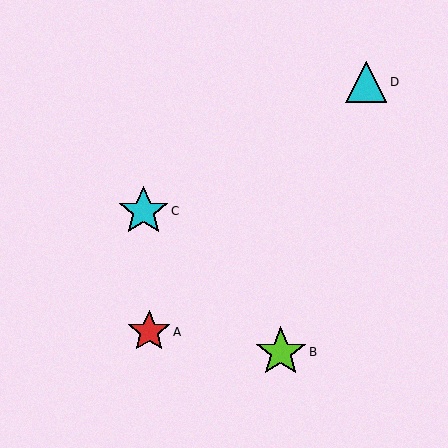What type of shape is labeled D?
Shape D is a cyan triangle.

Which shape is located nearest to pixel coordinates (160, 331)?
The red star (labeled A) at (149, 332) is nearest to that location.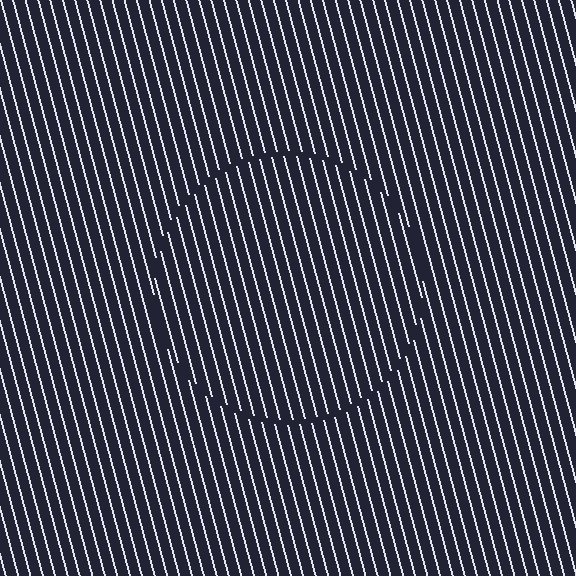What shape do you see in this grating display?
An illusory circle. The interior of the shape contains the same grating, shifted by half a period — the contour is defined by the phase discontinuity where line-ends from the inner and outer gratings abut.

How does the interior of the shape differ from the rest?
The interior of the shape contains the same grating, shifted by half a period — the contour is defined by the phase discontinuity where line-ends from the inner and outer gratings abut.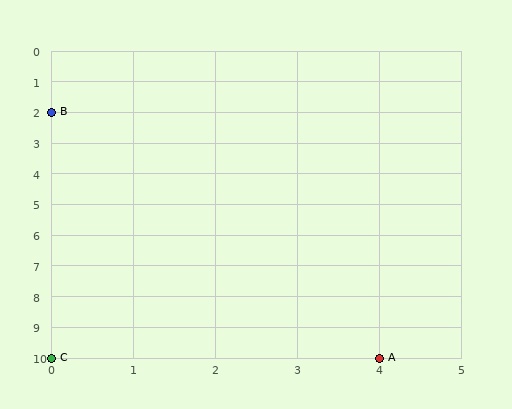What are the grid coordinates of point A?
Point A is at grid coordinates (4, 10).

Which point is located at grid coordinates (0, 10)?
Point C is at (0, 10).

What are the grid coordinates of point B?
Point B is at grid coordinates (0, 2).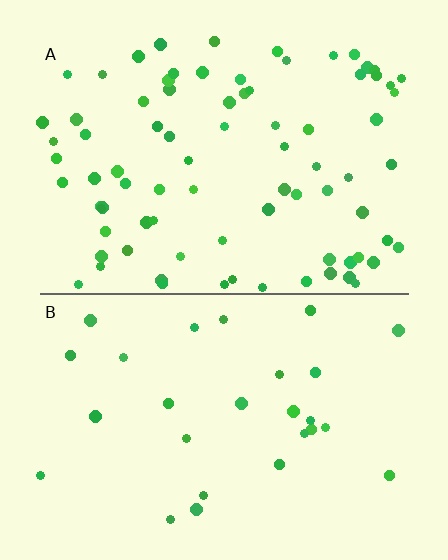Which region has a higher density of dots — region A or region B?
A (the top).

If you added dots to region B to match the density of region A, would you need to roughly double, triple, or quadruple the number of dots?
Approximately triple.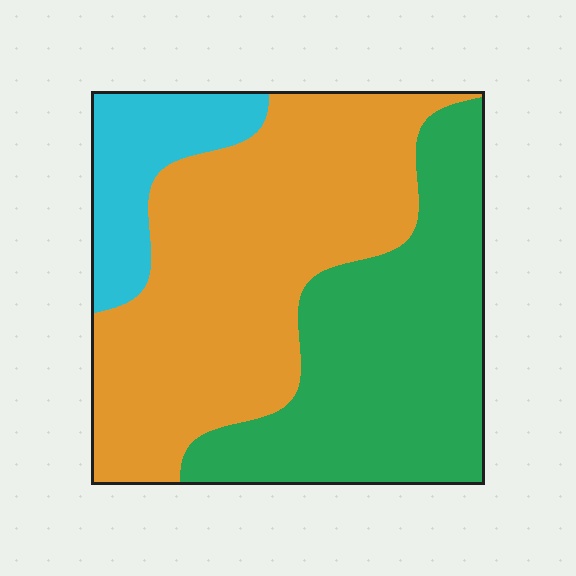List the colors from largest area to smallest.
From largest to smallest: orange, green, cyan.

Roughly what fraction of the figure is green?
Green takes up between a quarter and a half of the figure.